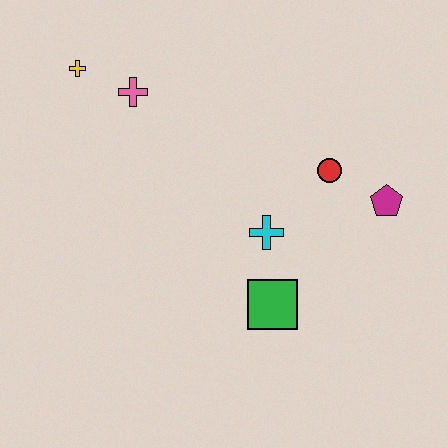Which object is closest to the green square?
The cyan cross is closest to the green square.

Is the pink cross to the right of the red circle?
No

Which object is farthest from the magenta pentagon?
The yellow cross is farthest from the magenta pentagon.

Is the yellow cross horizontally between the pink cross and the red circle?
No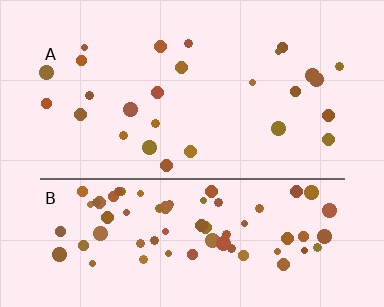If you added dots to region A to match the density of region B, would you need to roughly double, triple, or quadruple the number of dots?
Approximately triple.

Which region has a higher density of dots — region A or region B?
B (the bottom).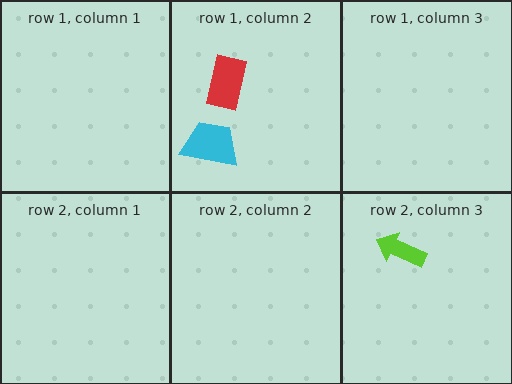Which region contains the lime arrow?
The row 2, column 3 region.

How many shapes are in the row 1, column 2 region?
2.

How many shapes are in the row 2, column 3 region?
1.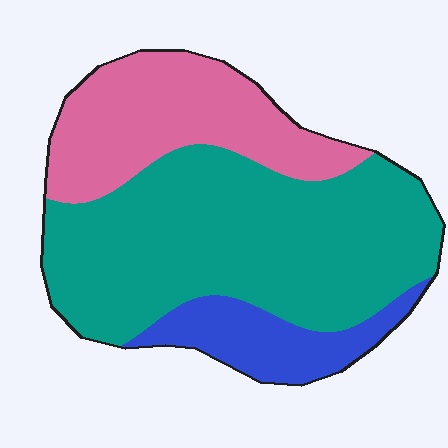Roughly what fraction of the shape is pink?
Pink takes up about one quarter (1/4) of the shape.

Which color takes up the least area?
Blue, at roughly 15%.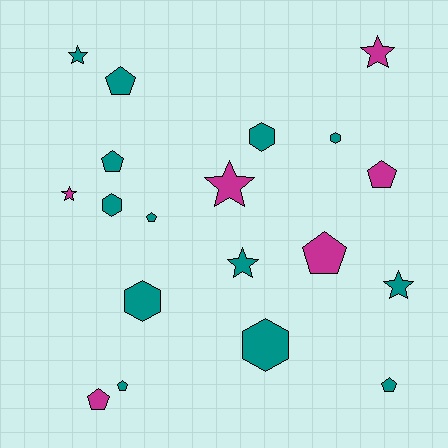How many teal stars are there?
There are 3 teal stars.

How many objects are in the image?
There are 19 objects.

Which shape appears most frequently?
Pentagon, with 8 objects.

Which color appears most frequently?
Teal, with 13 objects.